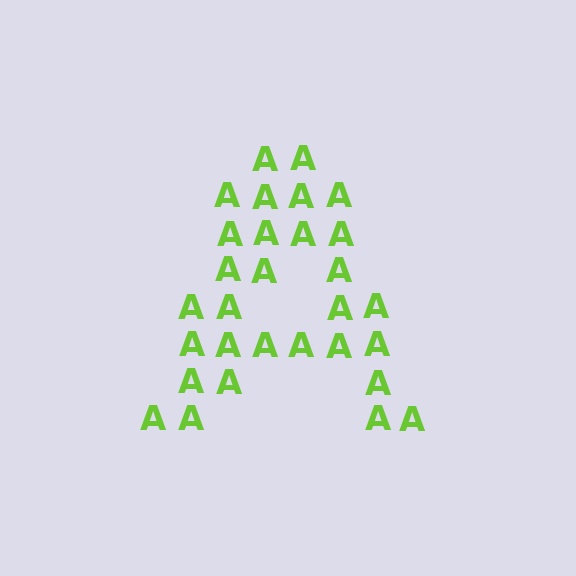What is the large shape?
The large shape is the letter A.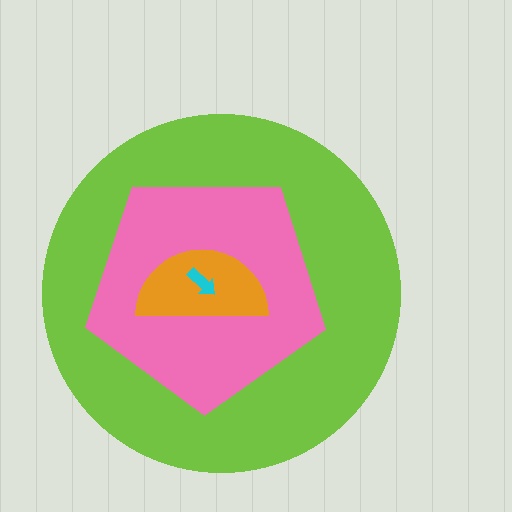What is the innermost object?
The cyan arrow.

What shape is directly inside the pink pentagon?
The orange semicircle.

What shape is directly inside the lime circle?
The pink pentagon.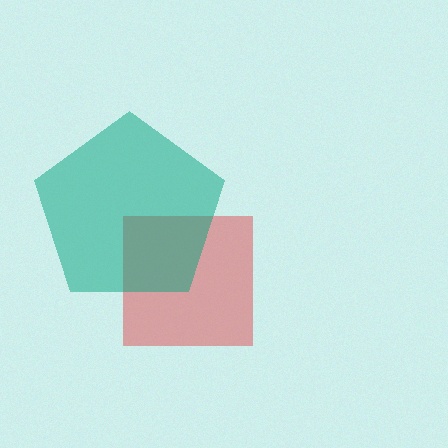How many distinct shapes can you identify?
There are 2 distinct shapes: a red square, a teal pentagon.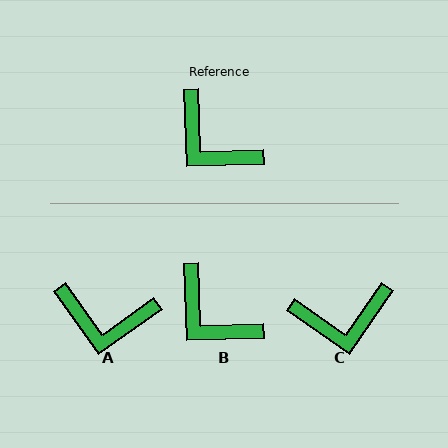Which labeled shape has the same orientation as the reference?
B.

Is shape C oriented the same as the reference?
No, it is off by about 53 degrees.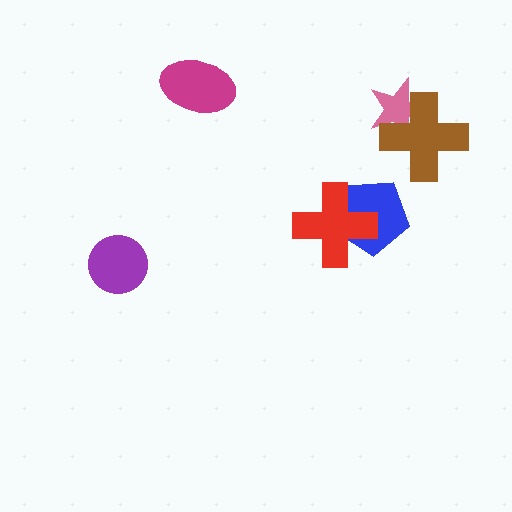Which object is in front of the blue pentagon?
The red cross is in front of the blue pentagon.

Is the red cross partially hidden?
No, no other shape covers it.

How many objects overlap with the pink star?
1 object overlaps with the pink star.